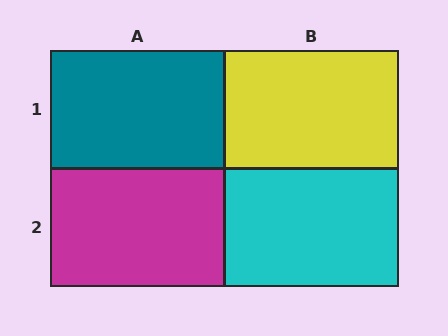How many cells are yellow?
1 cell is yellow.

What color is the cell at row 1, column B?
Yellow.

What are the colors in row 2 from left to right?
Magenta, cyan.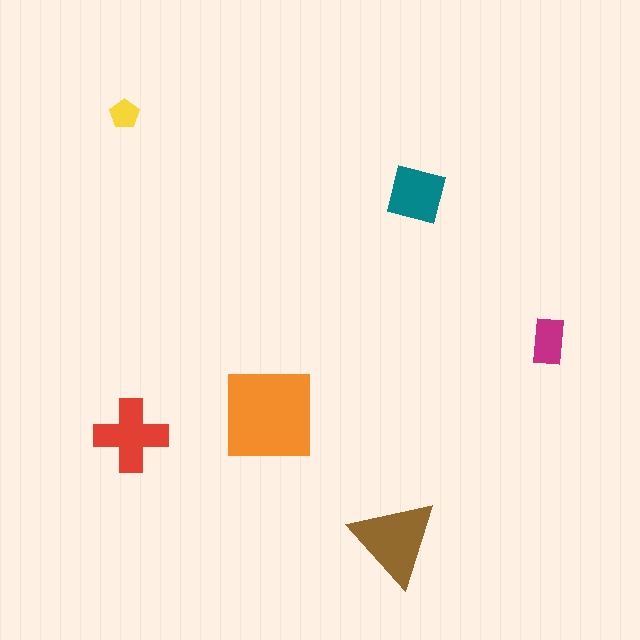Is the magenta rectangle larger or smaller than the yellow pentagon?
Larger.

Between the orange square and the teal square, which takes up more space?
The orange square.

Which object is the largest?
The orange square.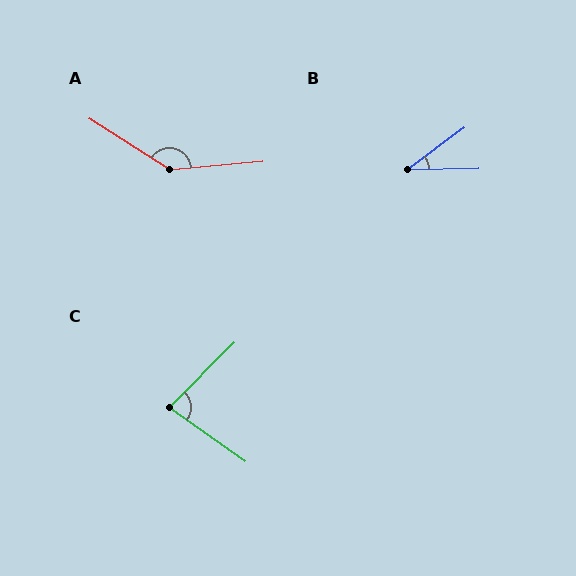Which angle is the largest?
A, at approximately 142 degrees.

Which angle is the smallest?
B, at approximately 35 degrees.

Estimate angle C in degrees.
Approximately 80 degrees.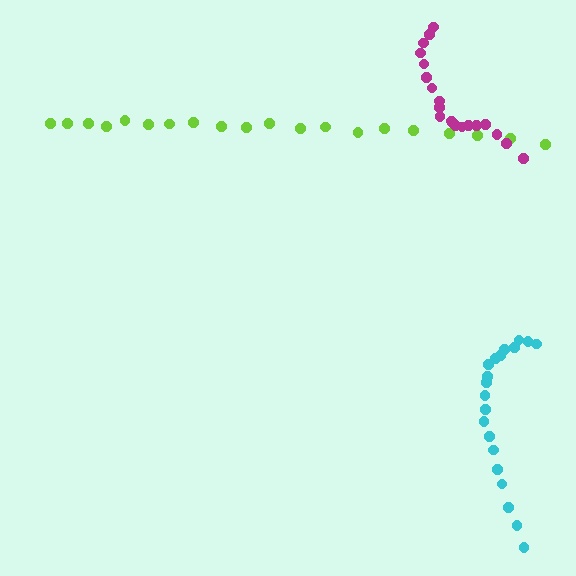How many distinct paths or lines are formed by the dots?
There are 3 distinct paths.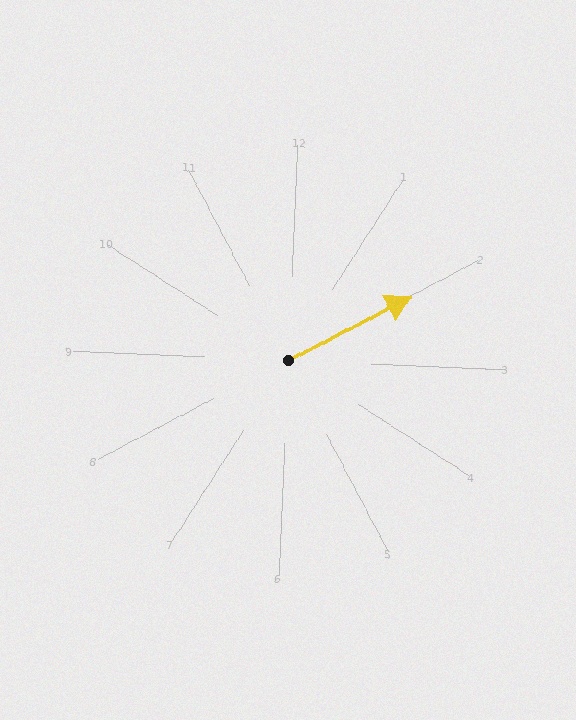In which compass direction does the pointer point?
Northeast.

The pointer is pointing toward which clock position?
Roughly 2 o'clock.